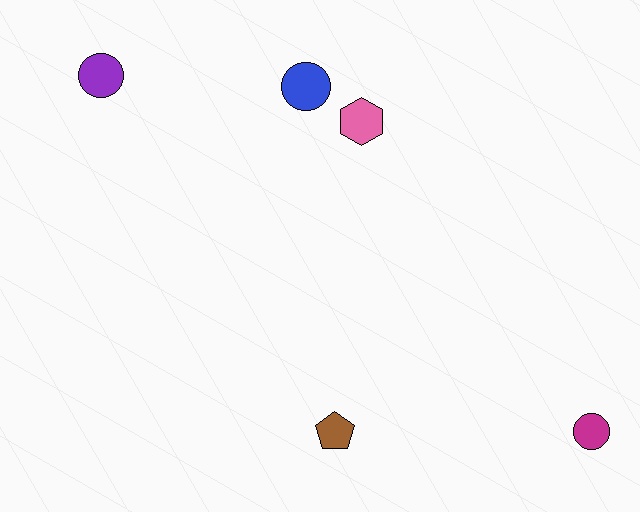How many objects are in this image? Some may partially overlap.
There are 5 objects.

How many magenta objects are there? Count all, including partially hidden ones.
There is 1 magenta object.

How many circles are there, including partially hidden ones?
There are 3 circles.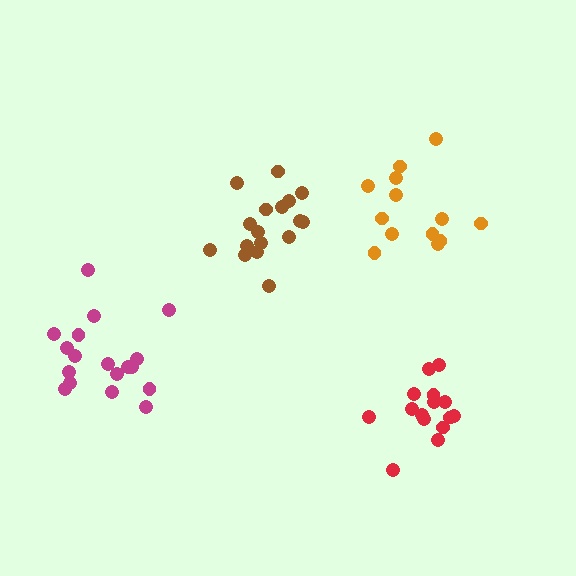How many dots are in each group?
Group 1: 15 dots, Group 2: 13 dots, Group 3: 17 dots, Group 4: 18 dots (63 total).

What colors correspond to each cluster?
The clusters are colored: red, orange, brown, magenta.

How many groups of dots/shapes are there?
There are 4 groups.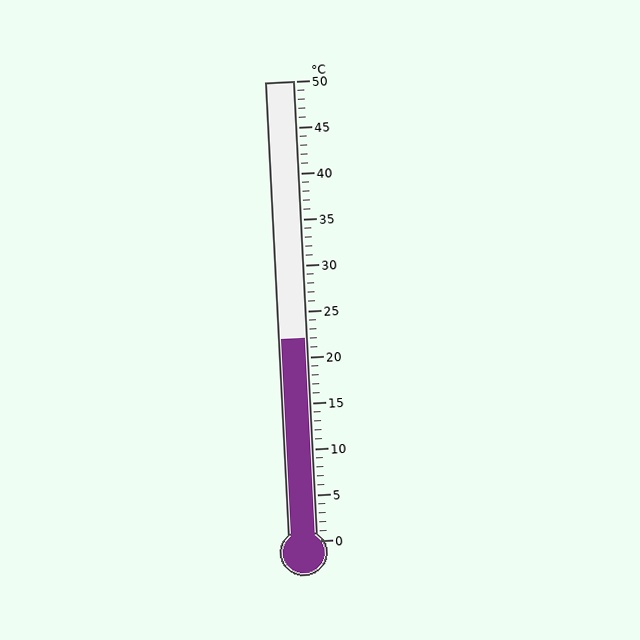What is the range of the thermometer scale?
The thermometer scale ranges from 0°C to 50°C.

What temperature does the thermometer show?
The thermometer shows approximately 22°C.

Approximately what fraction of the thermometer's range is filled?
The thermometer is filled to approximately 45% of its range.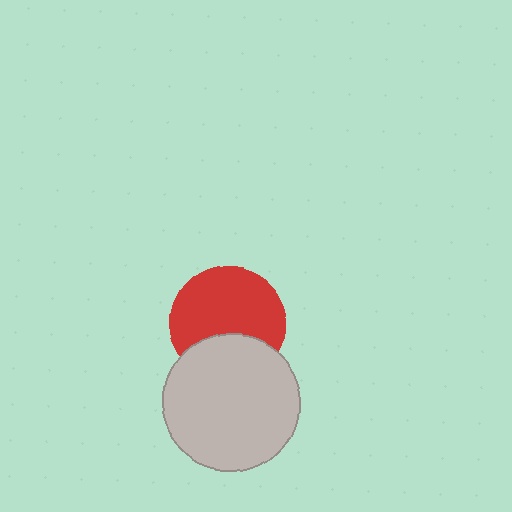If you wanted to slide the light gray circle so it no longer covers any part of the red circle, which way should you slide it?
Slide it down — that is the most direct way to separate the two shapes.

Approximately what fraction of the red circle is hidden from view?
Roughly 32% of the red circle is hidden behind the light gray circle.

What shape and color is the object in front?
The object in front is a light gray circle.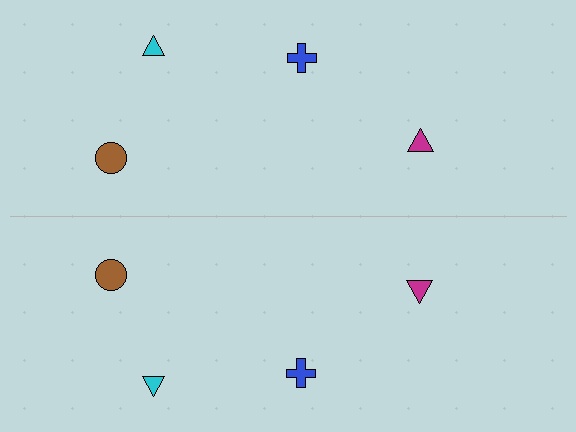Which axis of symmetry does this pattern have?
The pattern has a horizontal axis of symmetry running through the center of the image.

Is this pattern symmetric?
Yes, this pattern has bilateral (reflection) symmetry.